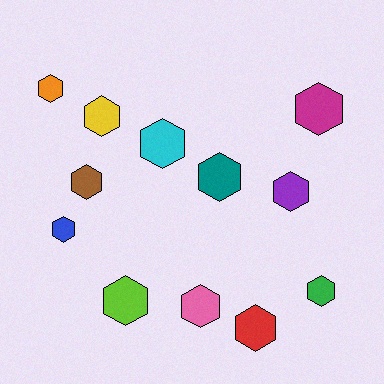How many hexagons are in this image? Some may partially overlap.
There are 12 hexagons.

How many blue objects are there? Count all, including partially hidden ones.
There is 1 blue object.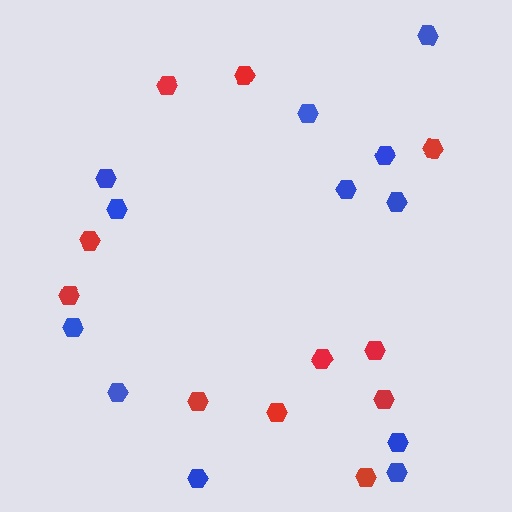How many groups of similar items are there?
There are 2 groups: one group of red hexagons (11) and one group of blue hexagons (12).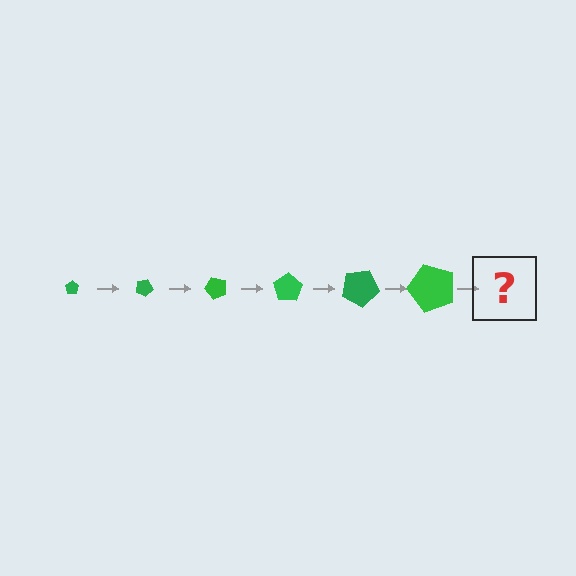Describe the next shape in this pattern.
It should be a pentagon, larger than the previous one and rotated 150 degrees from the start.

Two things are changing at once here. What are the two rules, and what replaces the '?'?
The two rules are that the pentagon grows larger each step and it rotates 25 degrees each step. The '?' should be a pentagon, larger than the previous one and rotated 150 degrees from the start.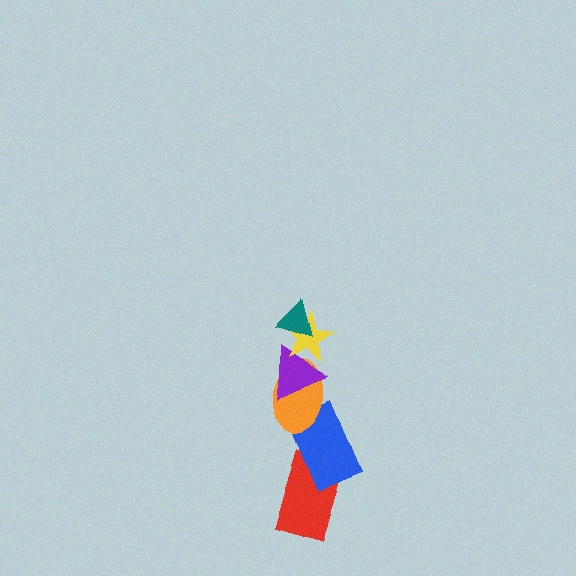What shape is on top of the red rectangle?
The blue rectangle is on top of the red rectangle.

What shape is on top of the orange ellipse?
The purple triangle is on top of the orange ellipse.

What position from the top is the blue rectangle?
The blue rectangle is 5th from the top.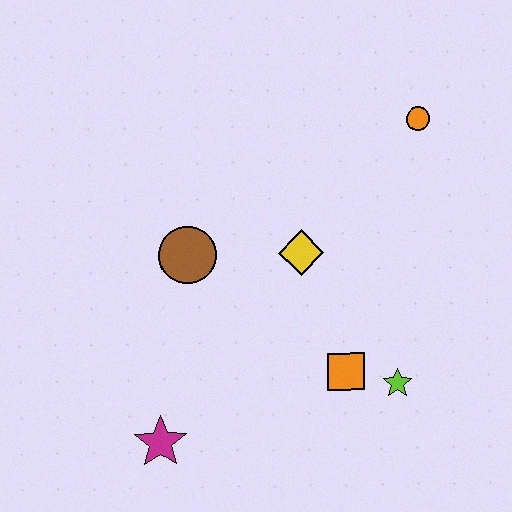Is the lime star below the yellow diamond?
Yes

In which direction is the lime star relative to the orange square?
The lime star is to the right of the orange square.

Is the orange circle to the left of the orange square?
No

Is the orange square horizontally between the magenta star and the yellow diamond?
No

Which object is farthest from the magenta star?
The orange circle is farthest from the magenta star.